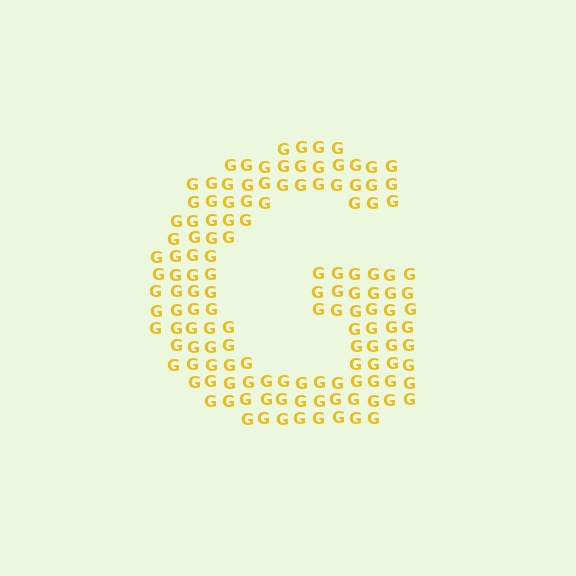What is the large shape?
The large shape is the letter G.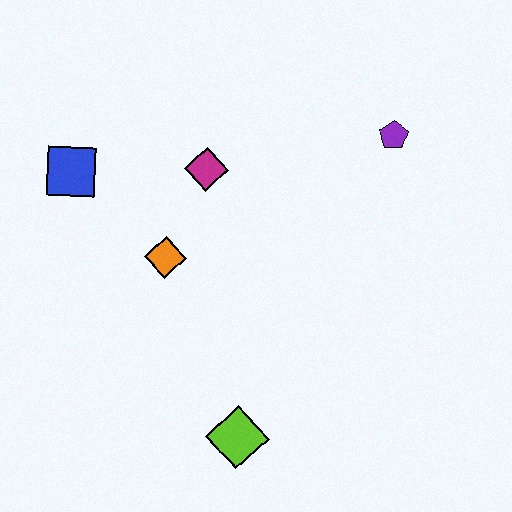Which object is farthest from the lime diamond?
The purple pentagon is farthest from the lime diamond.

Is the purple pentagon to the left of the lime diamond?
No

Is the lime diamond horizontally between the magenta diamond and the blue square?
No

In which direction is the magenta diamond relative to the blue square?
The magenta diamond is to the right of the blue square.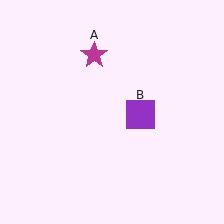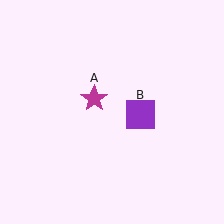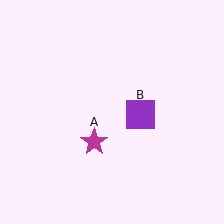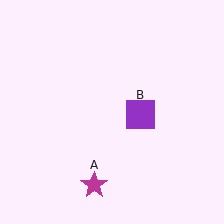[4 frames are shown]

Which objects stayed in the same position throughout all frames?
Purple square (object B) remained stationary.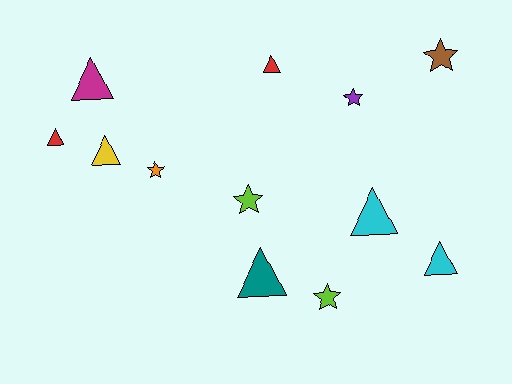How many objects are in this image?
There are 12 objects.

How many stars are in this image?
There are 5 stars.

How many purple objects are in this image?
There is 1 purple object.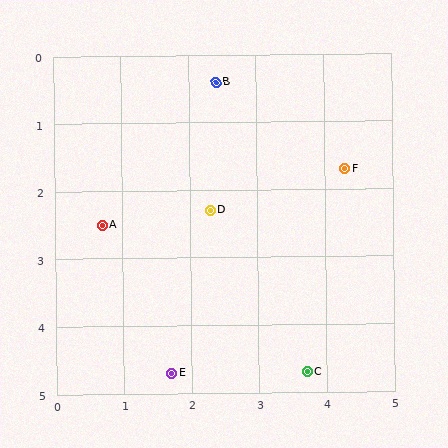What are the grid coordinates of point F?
Point F is at approximately (4.3, 1.7).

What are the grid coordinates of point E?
Point E is at approximately (1.7, 4.7).